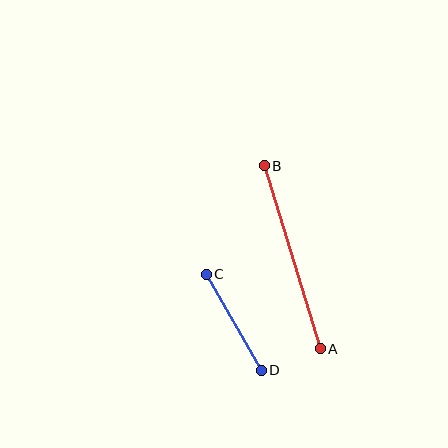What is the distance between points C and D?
The distance is approximately 111 pixels.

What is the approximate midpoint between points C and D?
The midpoint is at approximately (234, 322) pixels.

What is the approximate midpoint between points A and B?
The midpoint is at approximately (292, 257) pixels.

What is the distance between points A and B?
The distance is approximately 191 pixels.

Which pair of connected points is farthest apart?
Points A and B are farthest apart.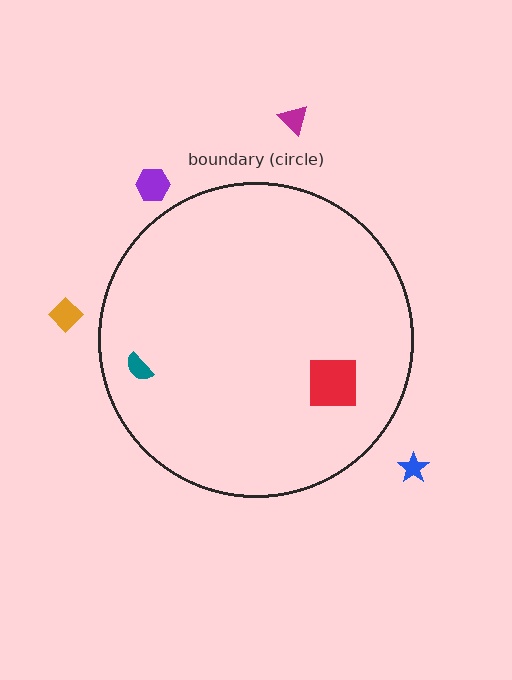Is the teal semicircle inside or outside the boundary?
Inside.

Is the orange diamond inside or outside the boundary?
Outside.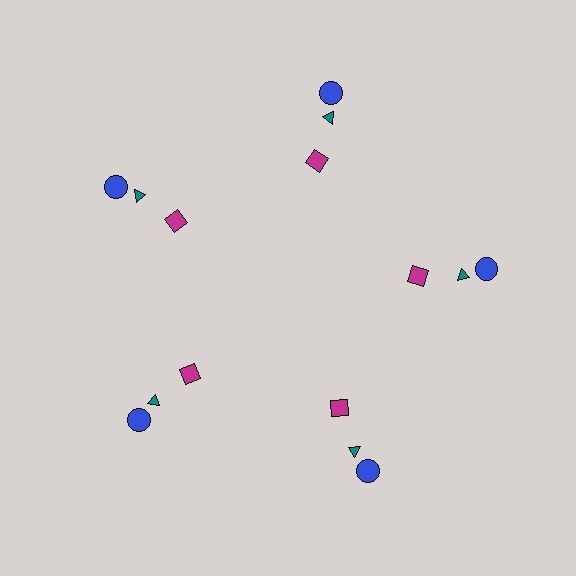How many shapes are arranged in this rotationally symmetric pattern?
There are 15 shapes, arranged in 5 groups of 3.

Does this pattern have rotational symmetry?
Yes, this pattern has 5-fold rotational symmetry. It looks the same after rotating 72 degrees around the center.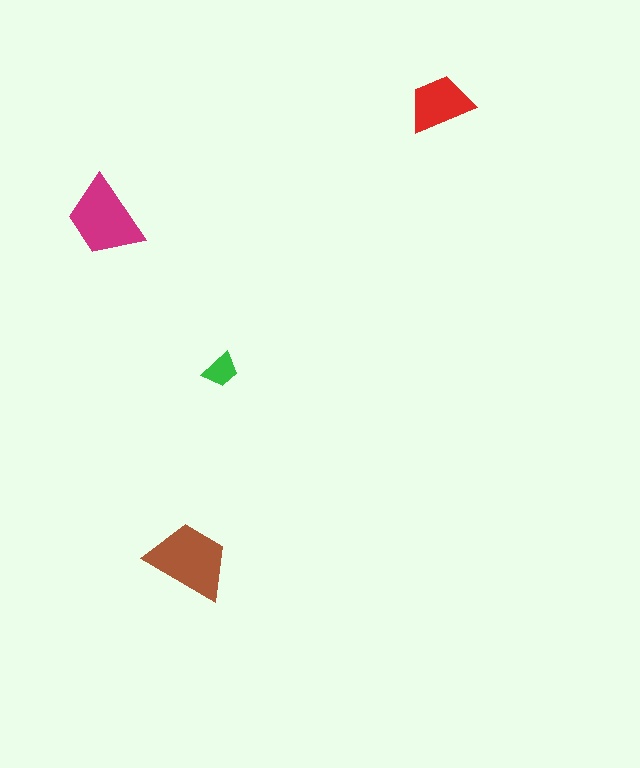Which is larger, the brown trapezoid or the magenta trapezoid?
The brown one.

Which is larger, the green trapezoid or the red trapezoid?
The red one.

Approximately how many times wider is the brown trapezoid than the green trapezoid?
About 2.5 times wider.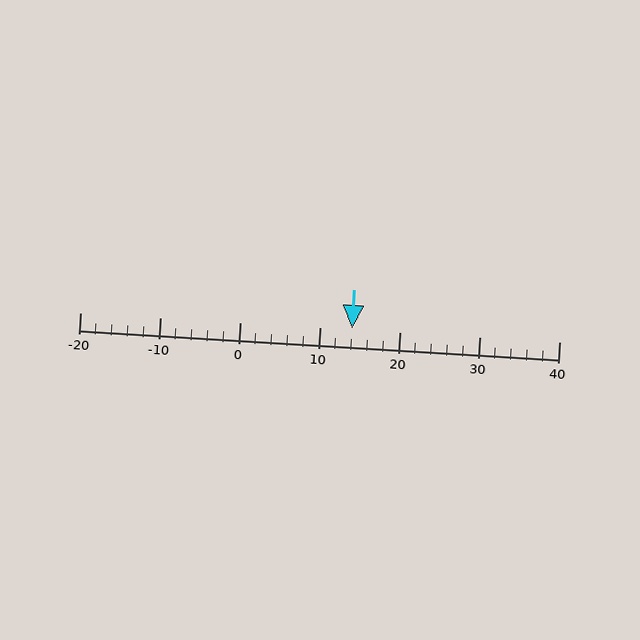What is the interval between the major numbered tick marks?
The major tick marks are spaced 10 units apart.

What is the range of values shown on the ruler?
The ruler shows values from -20 to 40.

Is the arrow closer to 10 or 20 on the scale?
The arrow is closer to 10.